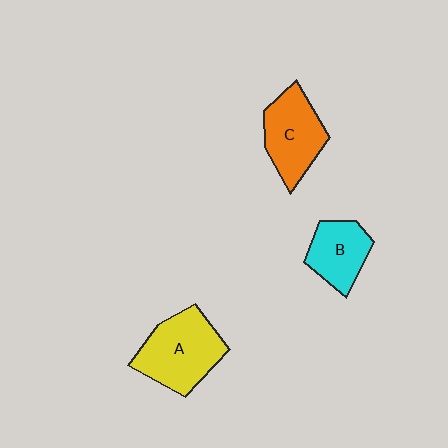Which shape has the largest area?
Shape A (yellow).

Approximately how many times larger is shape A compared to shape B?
Approximately 1.5 times.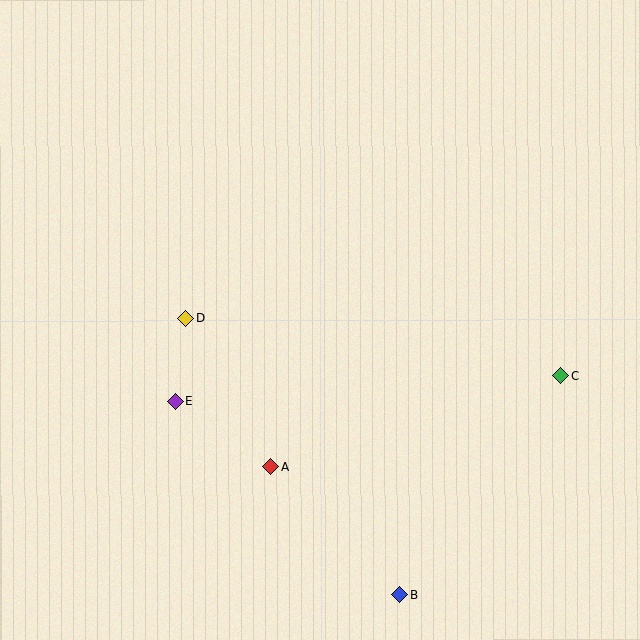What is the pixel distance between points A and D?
The distance between A and D is 171 pixels.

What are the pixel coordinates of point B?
Point B is at (400, 595).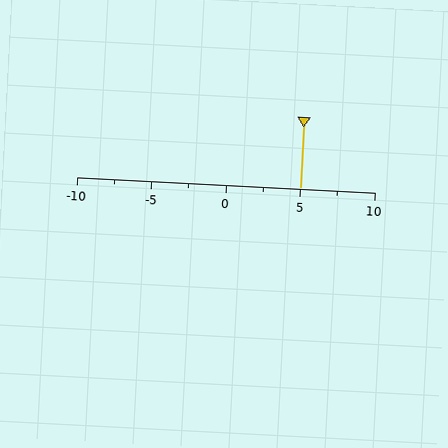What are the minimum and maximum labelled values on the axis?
The axis runs from -10 to 10.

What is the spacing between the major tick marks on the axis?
The major ticks are spaced 5 apart.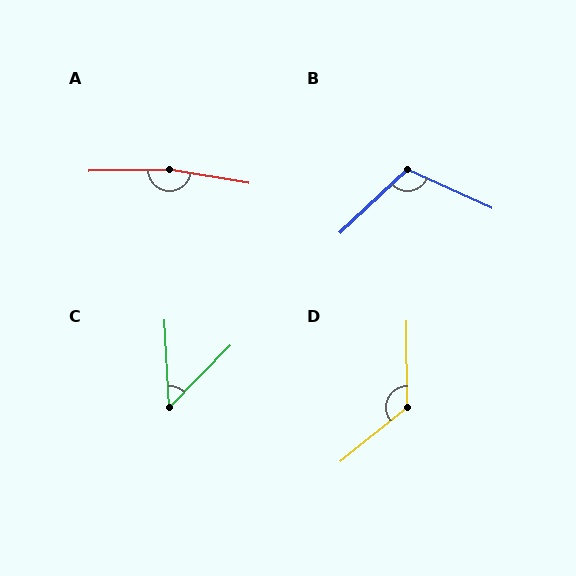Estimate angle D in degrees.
Approximately 129 degrees.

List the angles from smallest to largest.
C (48°), B (112°), D (129°), A (170°).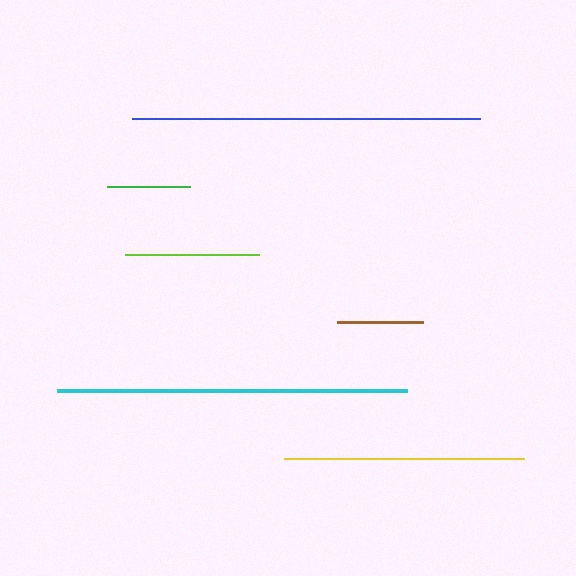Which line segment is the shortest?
The green line is the shortest at approximately 83 pixels.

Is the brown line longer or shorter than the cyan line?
The cyan line is longer than the brown line.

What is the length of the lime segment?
The lime segment is approximately 134 pixels long.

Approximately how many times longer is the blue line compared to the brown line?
The blue line is approximately 4.0 times the length of the brown line.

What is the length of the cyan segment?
The cyan segment is approximately 349 pixels long.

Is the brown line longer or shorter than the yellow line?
The yellow line is longer than the brown line.